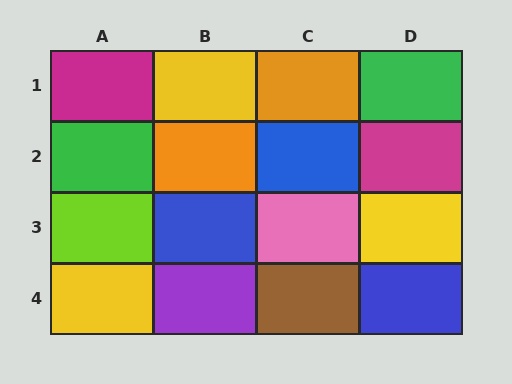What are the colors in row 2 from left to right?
Green, orange, blue, magenta.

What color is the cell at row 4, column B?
Purple.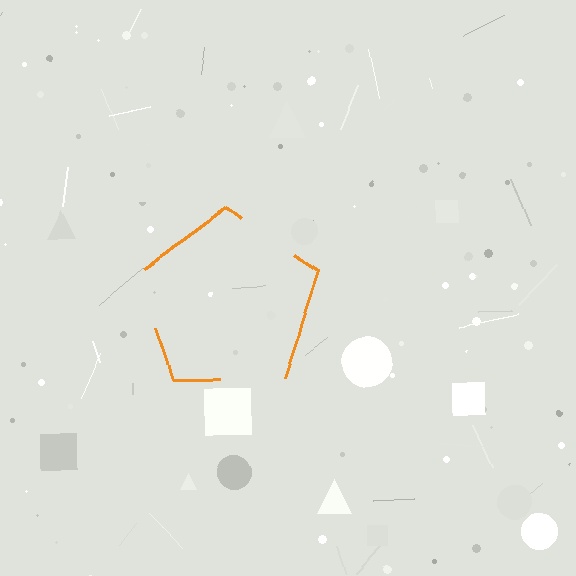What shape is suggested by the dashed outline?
The dashed outline suggests a pentagon.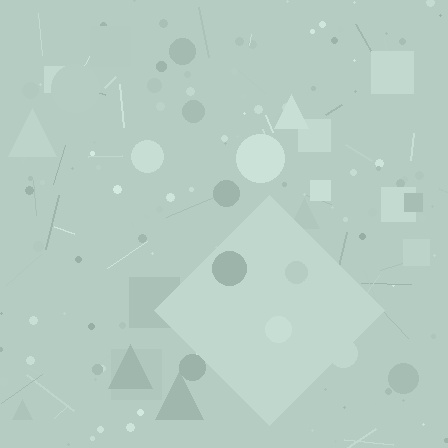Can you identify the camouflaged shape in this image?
The camouflaged shape is a diamond.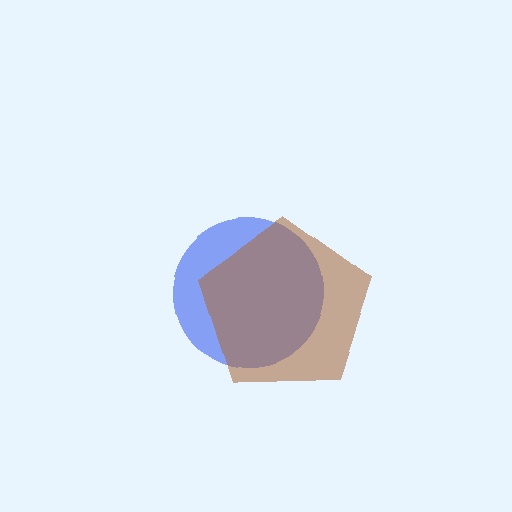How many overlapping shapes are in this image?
There are 2 overlapping shapes in the image.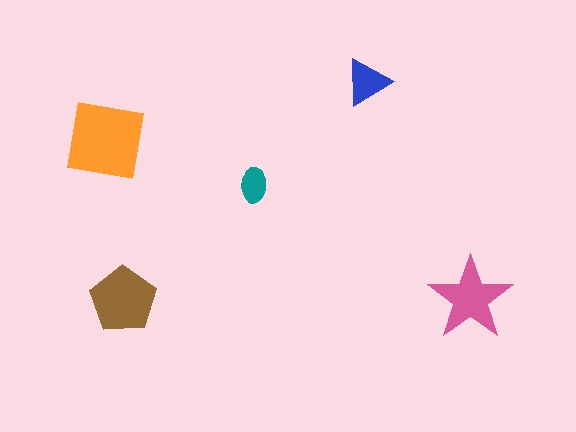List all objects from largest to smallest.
The orange square, the brown pentagon, the pink star, the blue triangle, the teal ellipse.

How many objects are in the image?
There are 5 objects in the image.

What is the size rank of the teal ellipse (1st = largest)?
5th.